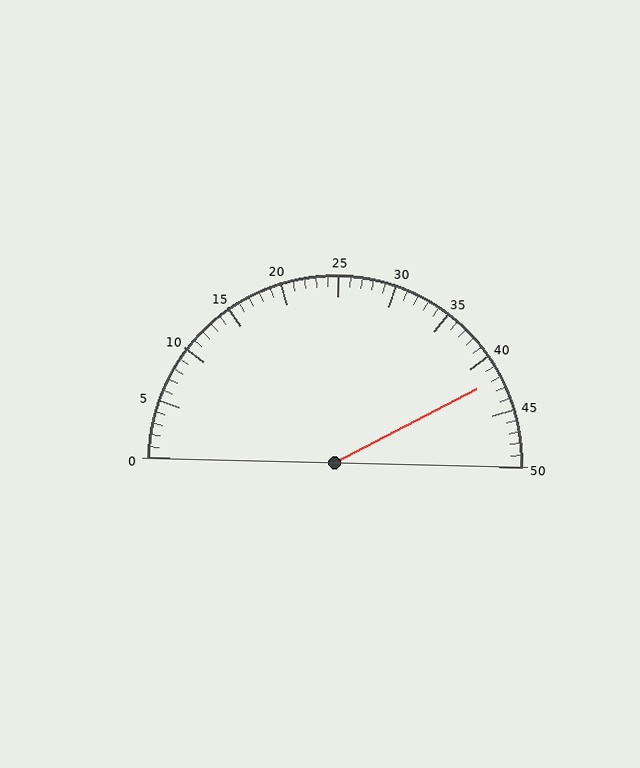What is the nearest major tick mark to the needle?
The nearest major tick mark is 40.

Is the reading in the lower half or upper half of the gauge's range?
The reading is in the upper half of the range (0 to 50).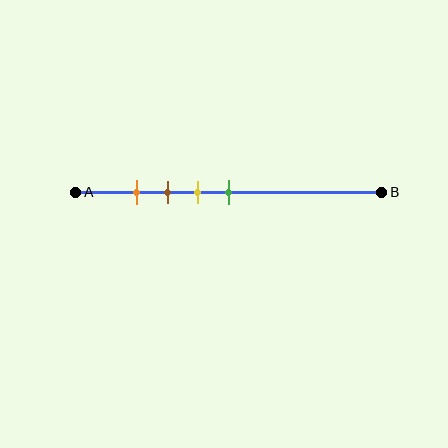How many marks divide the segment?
There are 4 marks dividing the segment.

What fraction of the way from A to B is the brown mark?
The brown mark is approximately 30% (0.3) of the way from A to B.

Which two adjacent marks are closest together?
The orange and brown marks are the closest adjacent pair.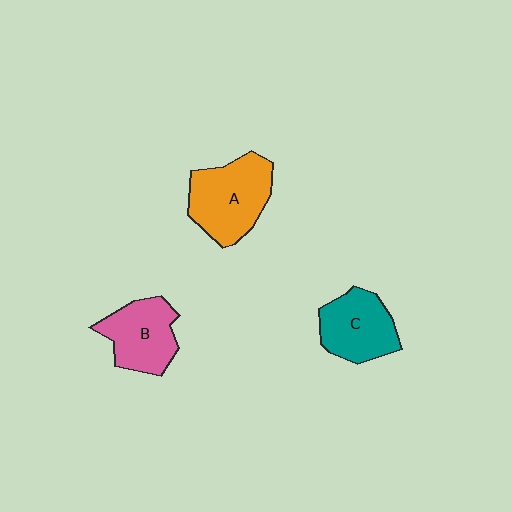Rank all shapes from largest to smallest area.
From largest to smallest: A (orange), B (pink), C (teal).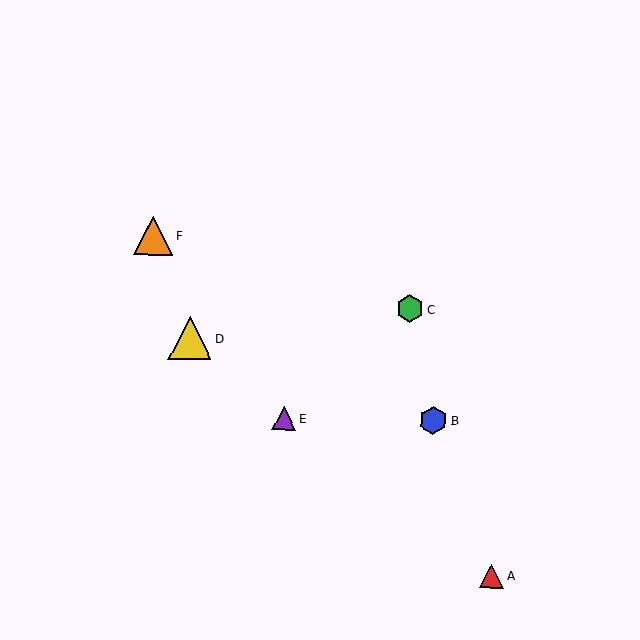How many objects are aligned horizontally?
2 objects (B, E) are aligned horizontally.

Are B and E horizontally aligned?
Yes, both are at y≈420.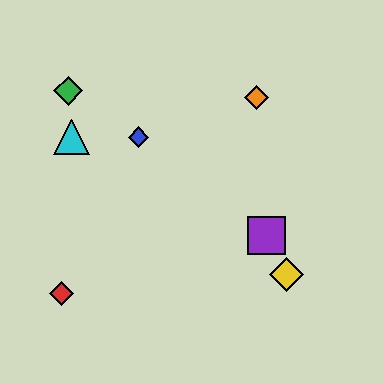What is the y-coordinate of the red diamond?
The red diamond is at y≈294.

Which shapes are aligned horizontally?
The blue diamond, the cyan triangle are aligned horizontally.